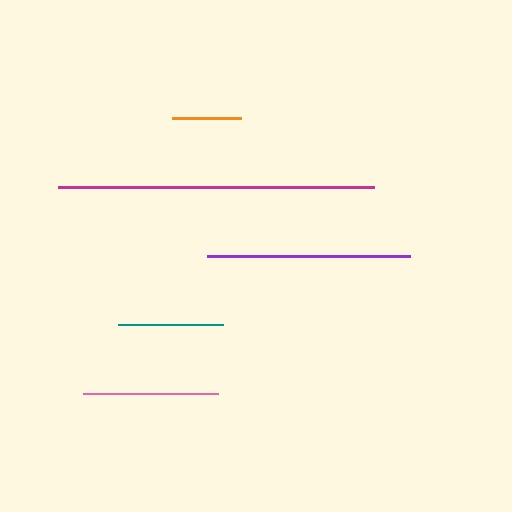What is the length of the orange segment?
The orange segment is approximately 69 pixels long.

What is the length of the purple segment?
The purple segment is approximately 203 pixels long.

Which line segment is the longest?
The magenta line is the longest at approximately 317 pixels.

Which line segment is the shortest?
The orange line is the shortest at approximately 69 pixels.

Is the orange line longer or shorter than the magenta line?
The magenta line is longer than the orange line.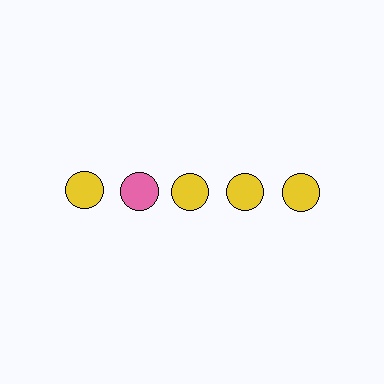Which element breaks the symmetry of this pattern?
The pink circle in the top row, second from left column breaks the symmetry. All other shapes are yellow circles.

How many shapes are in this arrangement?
There are 5 shapes arranged in a grid pattern.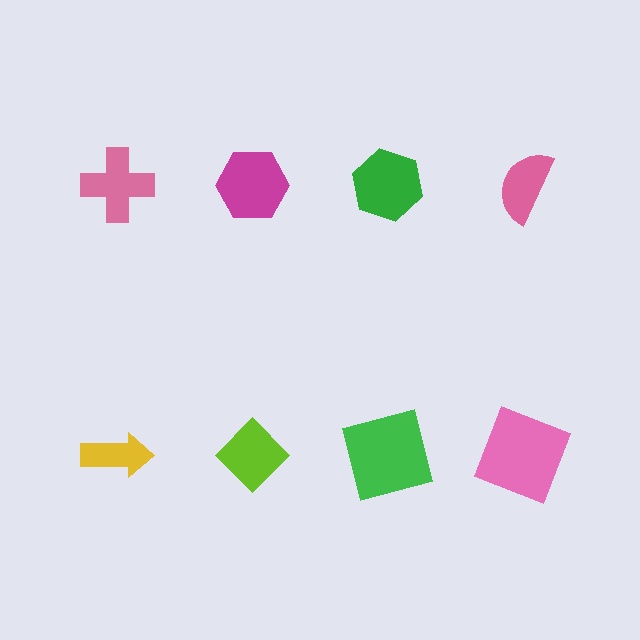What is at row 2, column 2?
A lime diamond.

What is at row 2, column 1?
A yellow arrow.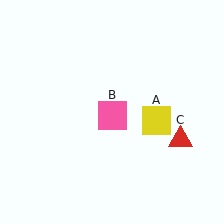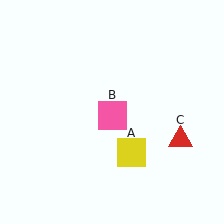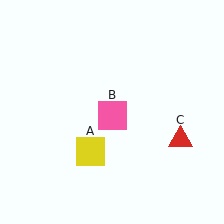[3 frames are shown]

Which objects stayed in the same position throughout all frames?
Pink square (object B) and red triangle (object C) remained stationary.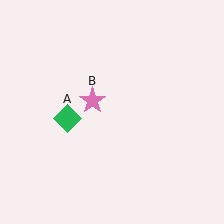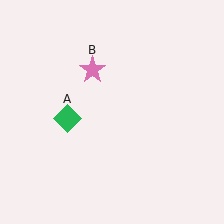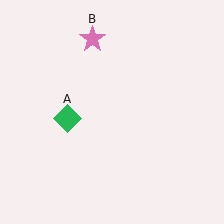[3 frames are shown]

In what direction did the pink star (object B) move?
The pink star (object B) moved up.